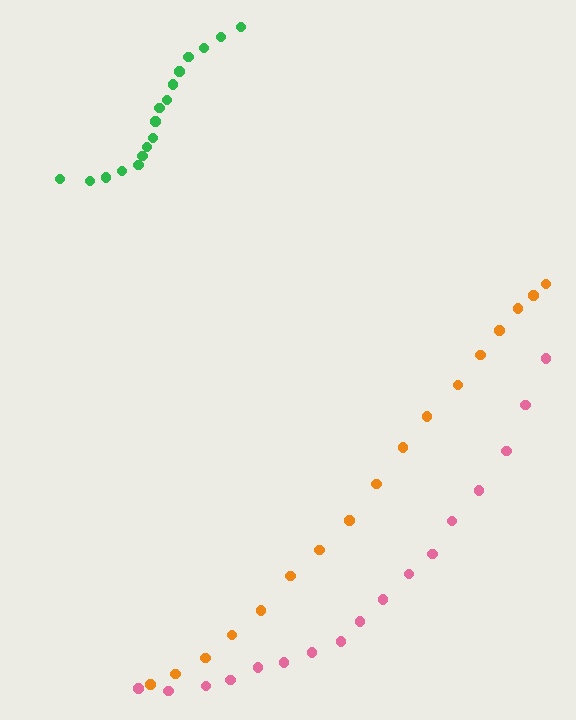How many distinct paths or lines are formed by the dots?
There are 3 distinct paths.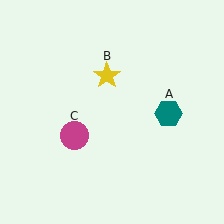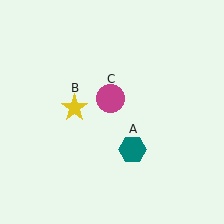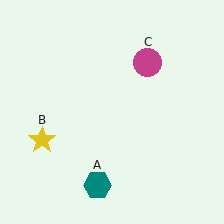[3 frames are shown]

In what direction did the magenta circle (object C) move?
The magenta circle (object C) moved up and to the right.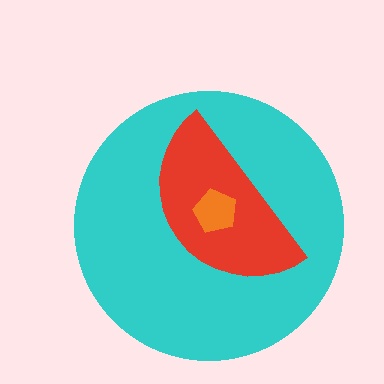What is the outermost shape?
The cyan circle.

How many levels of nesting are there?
3.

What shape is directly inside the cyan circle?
The red semicircle.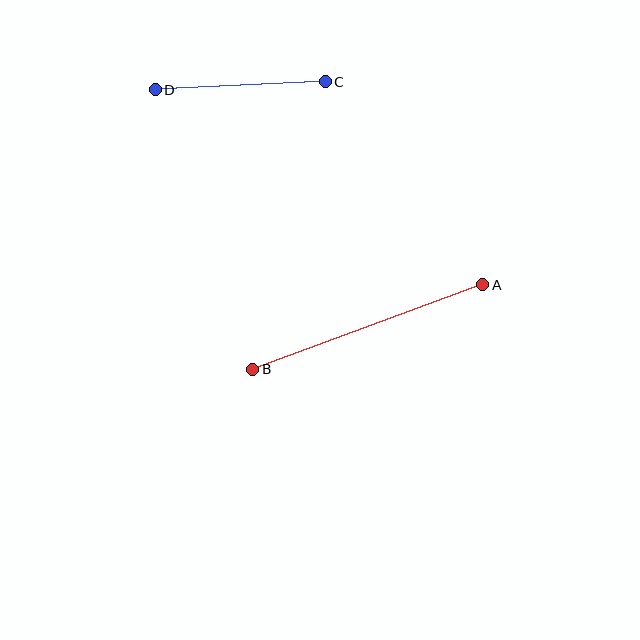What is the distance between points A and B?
The distance is approximately 245 pixels.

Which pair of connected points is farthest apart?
Points A and B are farthest apart.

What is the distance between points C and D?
The distance is approximately 170 pixels.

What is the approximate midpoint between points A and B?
The midpoint is at approximately (368, 327) pixels.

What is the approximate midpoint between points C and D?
The midpoint is at approximately (240, 86) pixels.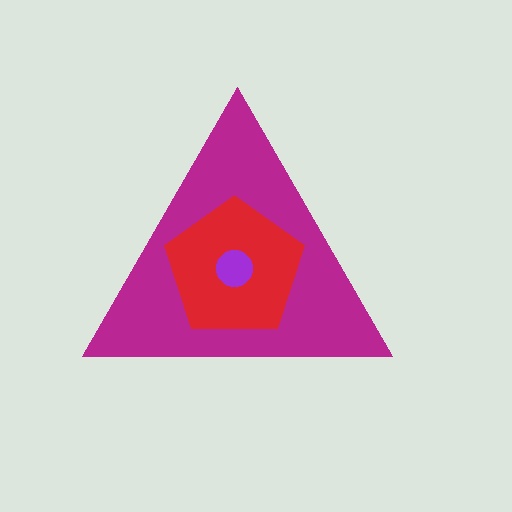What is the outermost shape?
The magenta triangle.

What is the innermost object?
The purple circle.